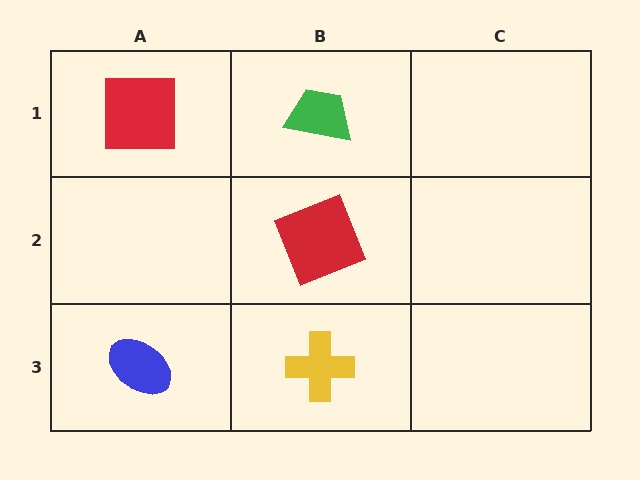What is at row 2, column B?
A red square.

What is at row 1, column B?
A green trapezoid.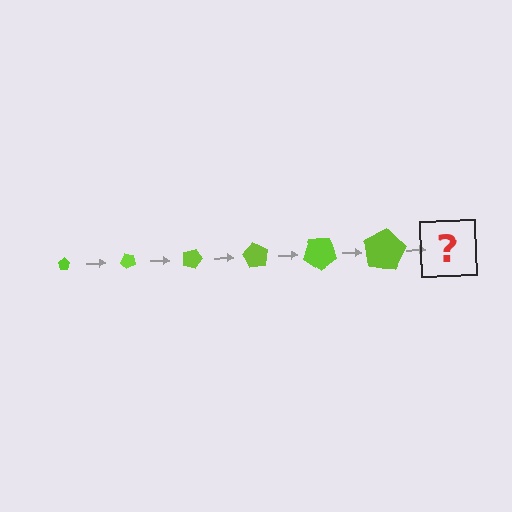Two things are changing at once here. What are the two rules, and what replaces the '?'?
The two rules are that the pentagon grows larger each step and it rotates 45 degrees each step. The '?' should be a pentagon, larger than the previous one and rotated 270 degrees from the start.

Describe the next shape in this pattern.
It should be a pentagon, larger than the previous one and rotated 270 degrees from the start.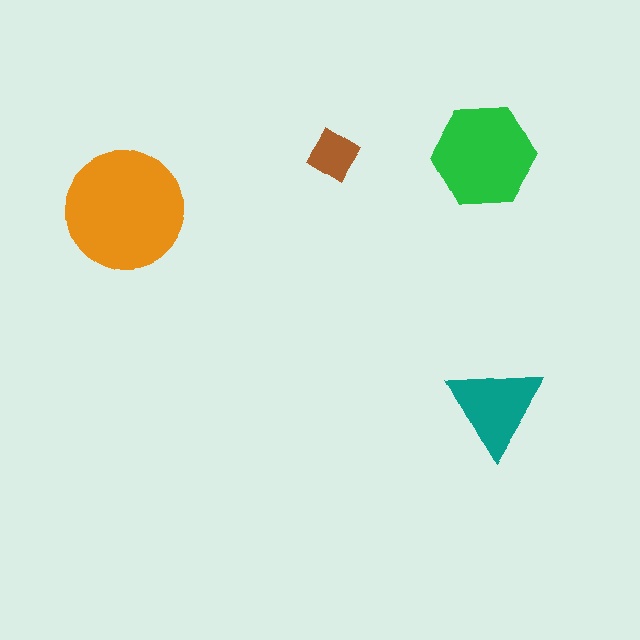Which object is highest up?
The brown diamond is topmost.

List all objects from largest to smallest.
The orange circle, the green hexagon, the teal triangle, the brown diamond.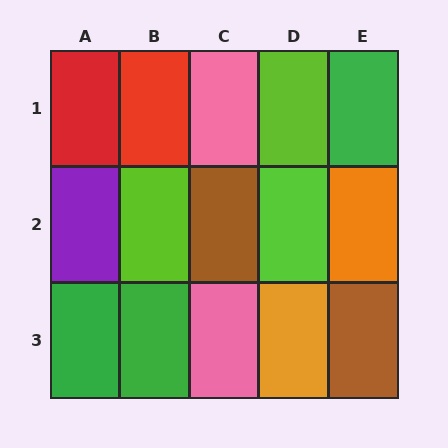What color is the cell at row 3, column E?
Brown.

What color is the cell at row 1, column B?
Red.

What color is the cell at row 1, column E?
Green.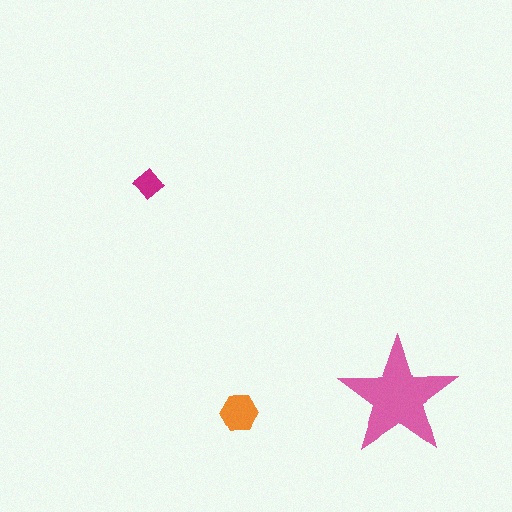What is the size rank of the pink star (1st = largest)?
1st.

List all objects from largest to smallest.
The pink star, the orange hexagon, the magenta diamond.